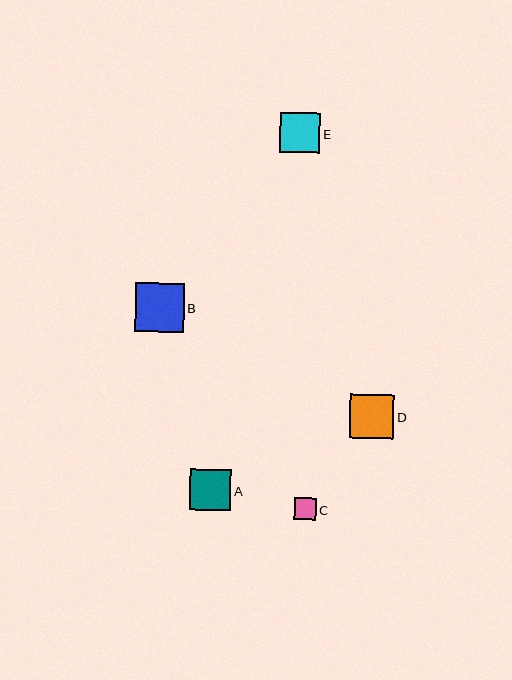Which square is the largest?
Square B is the largest with a size of approximately 49 pixels.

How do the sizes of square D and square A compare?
Square D and square A are approximately the same size.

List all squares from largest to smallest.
From largest to smallest: B, D, A, E, C.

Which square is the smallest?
Square C is the smallest with a size of approximately 22 pixels.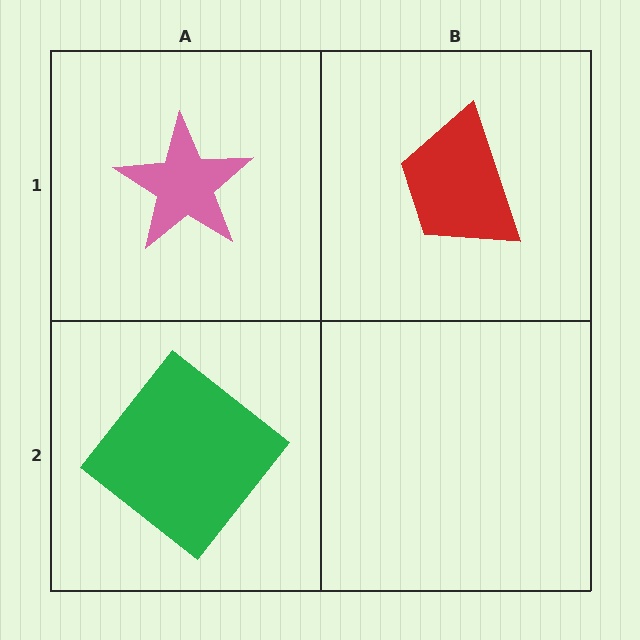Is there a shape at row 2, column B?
No, that cell is empty.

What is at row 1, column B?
A red trapezoid.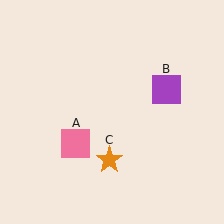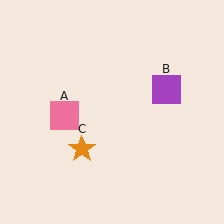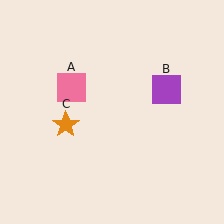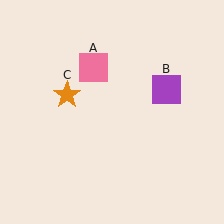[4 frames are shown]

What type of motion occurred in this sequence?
The pink square (object A), orange star (object C) rotated clockwise around the center of the scene.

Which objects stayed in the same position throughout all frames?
Purple square (object B) remained stationary.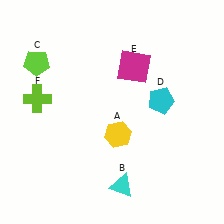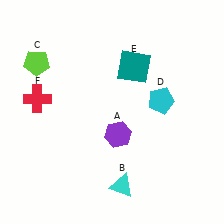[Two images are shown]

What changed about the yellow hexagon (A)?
In Image 1, A is yellow. In Image 2, it changed to purple.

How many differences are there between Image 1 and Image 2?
There are 3 differences between the two images.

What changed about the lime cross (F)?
In Image 1, F is lime. In Image 2, it changed to red.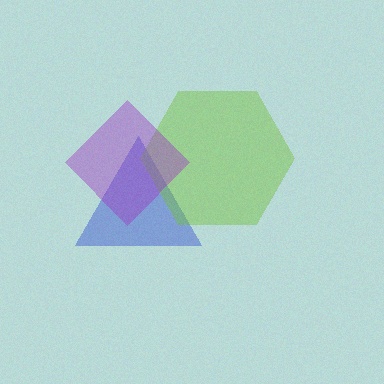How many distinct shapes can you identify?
There are 3 distinct shapes: a blue triangle, a lime hexagon, a purple diamond.